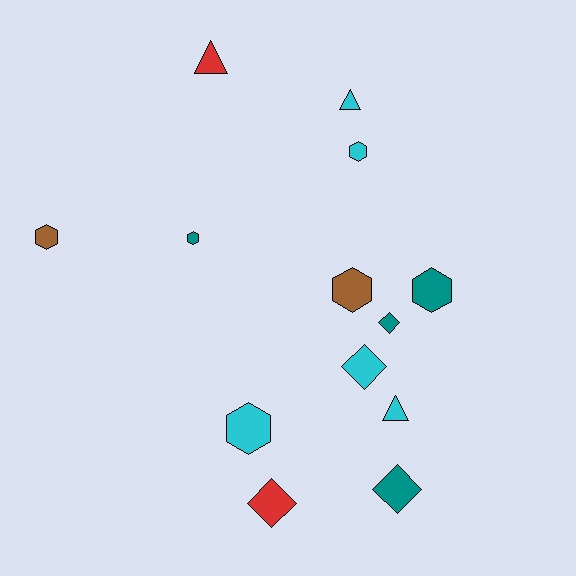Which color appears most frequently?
Cyan, with 5 objects.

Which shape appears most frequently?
Hexagon, with 6 objects.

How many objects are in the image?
There are 13 objects.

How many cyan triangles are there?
There are 2 cyan triangles.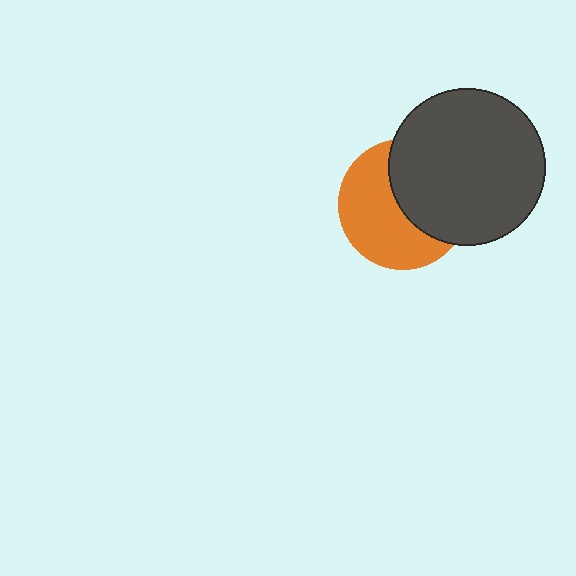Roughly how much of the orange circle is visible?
About half of it is visible (roughly 55%).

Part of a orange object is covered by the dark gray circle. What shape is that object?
It is a circle.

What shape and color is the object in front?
The object in front is a dark gray circle.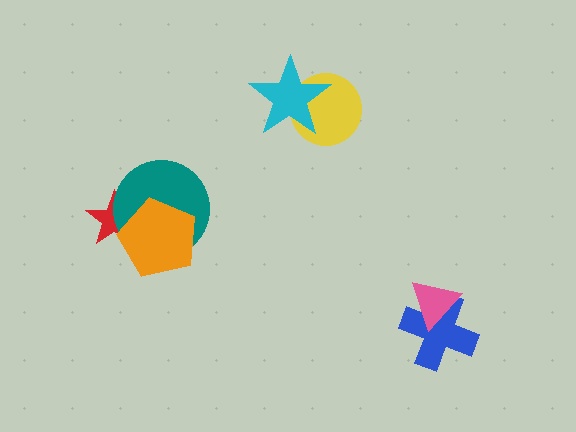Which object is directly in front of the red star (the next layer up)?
The teal circle is directly in front of the red star.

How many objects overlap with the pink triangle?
1 object overlaps with the pink triangle.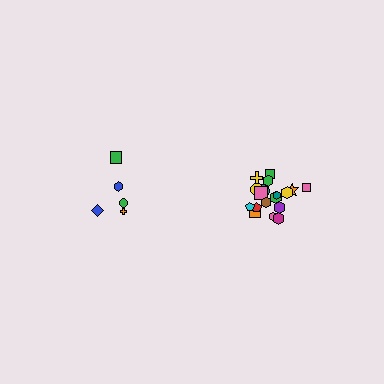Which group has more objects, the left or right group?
The right group.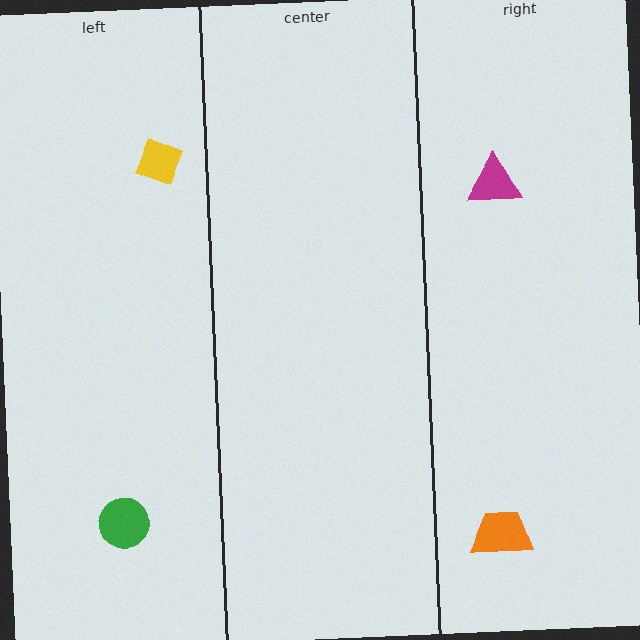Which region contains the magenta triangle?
The right region.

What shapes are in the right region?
The magenta triangle, the orange trapezoid.